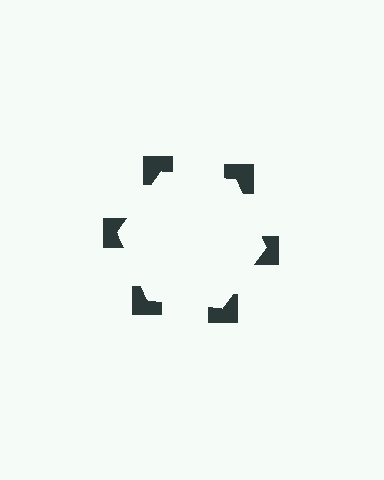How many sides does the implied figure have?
6 sides.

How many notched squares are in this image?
There are 6 — one at each vertex of the illusory hexagon.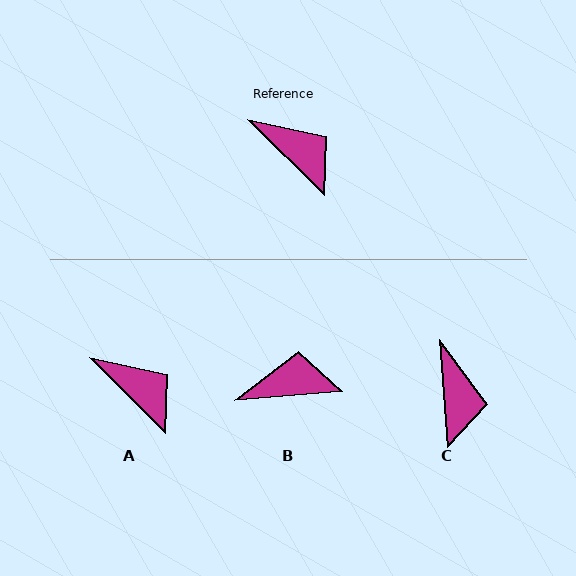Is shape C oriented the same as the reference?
No, it is off by about 41 degrees.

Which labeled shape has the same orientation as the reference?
A.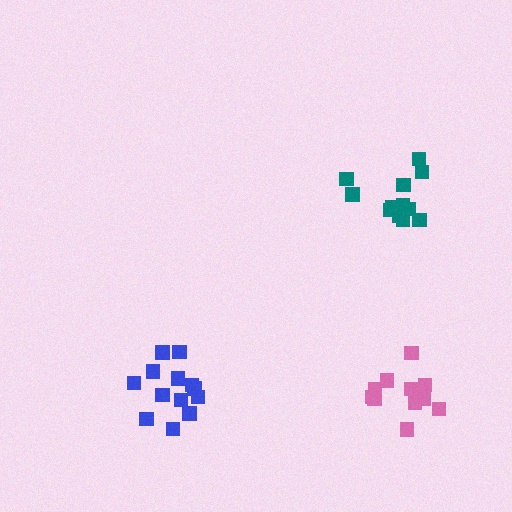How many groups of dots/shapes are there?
There are 3 groups.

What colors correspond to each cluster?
The clusters are colored: blue, teal, pink.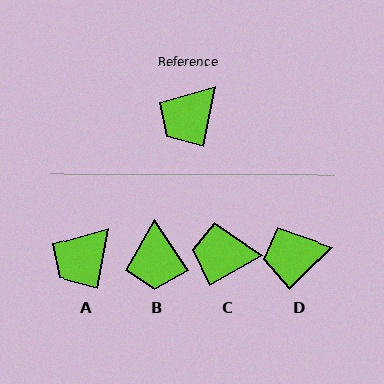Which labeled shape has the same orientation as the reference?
A.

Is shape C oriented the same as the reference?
No, it is off by about 50 degrees.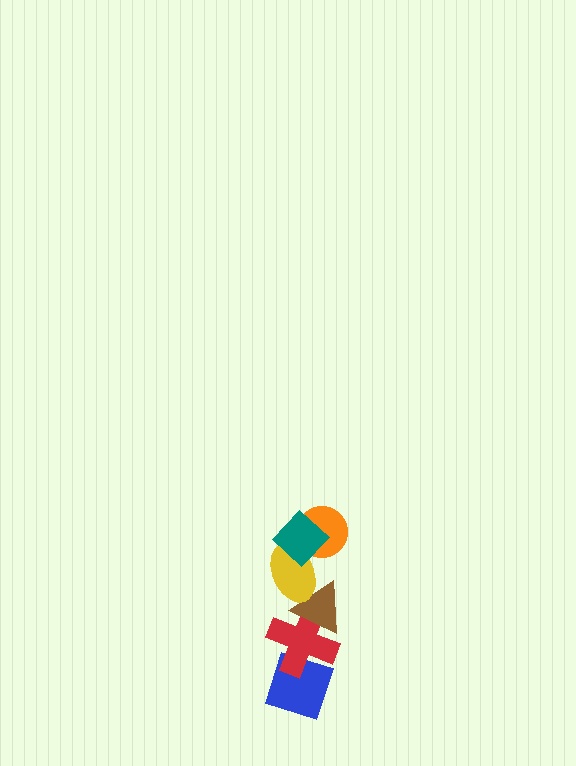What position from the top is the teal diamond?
The teal diamond is 1st from the top.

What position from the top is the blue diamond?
The blue diamond is 6th from the top.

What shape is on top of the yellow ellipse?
The orange circle is on top of the yellow ellipse.